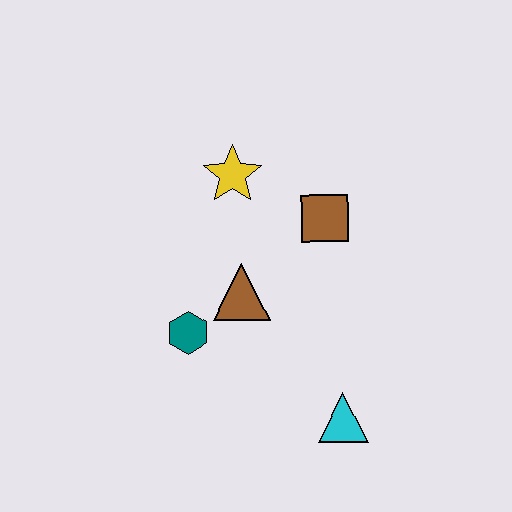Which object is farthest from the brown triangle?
The cyan triangle is farthest from the brown triangle.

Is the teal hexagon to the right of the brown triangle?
No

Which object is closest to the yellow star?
The brown square is closest to the yellow star.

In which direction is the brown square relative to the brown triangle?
The brown square is to the right of the brown triangle.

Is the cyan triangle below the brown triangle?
Yes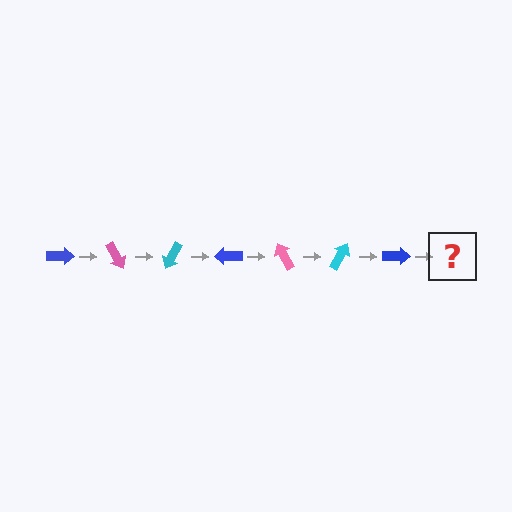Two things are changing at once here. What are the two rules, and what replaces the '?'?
The two rules are that it rotates 60 degrees each step and the color cycles through blue, pink, and cyan. The '?' should be a pink arrow, rotated 420 degrees from the start.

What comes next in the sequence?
The next element should be a pink arrow, rotated 420 degrees from the start.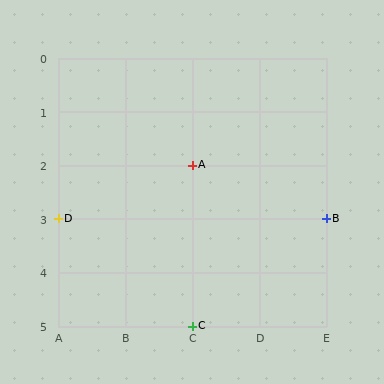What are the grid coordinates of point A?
Point A is at grid coordinates (C, 2).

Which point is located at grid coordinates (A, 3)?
Point D is at (A, 3).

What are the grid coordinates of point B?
Point B is at grid coordinates (E, 3).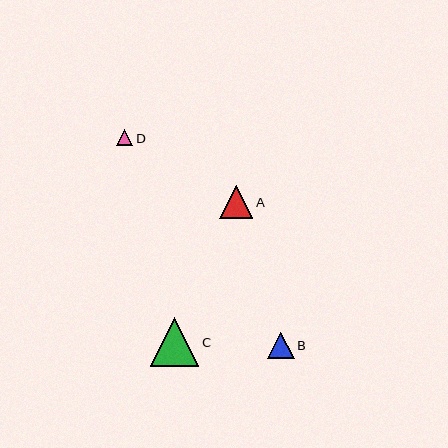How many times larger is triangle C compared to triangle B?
Triangle C is approximately 1.8 times the size of triangle B.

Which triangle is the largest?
Triangle C is the largest with a size of approximately 49 pixels.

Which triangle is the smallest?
Triangle D is the smallest with a size of approximately 16 pixels.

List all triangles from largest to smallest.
From largest to smallest: C, A, B, D.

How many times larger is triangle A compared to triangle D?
Triangle A is approximately 2.1 times the size of triangle D.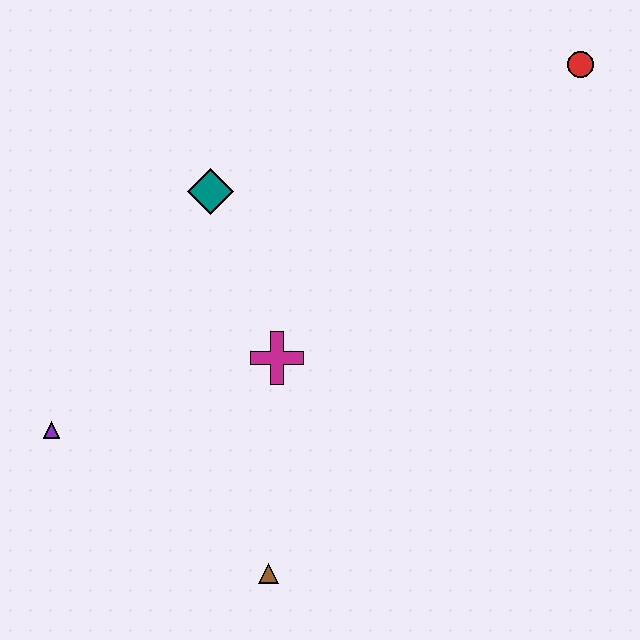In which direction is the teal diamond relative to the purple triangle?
The teal diamond is above the purple triangle.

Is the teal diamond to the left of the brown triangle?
Yes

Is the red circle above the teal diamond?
Yes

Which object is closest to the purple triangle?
The magenta cross is closest to the purple triangle.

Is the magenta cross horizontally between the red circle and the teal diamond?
Yes